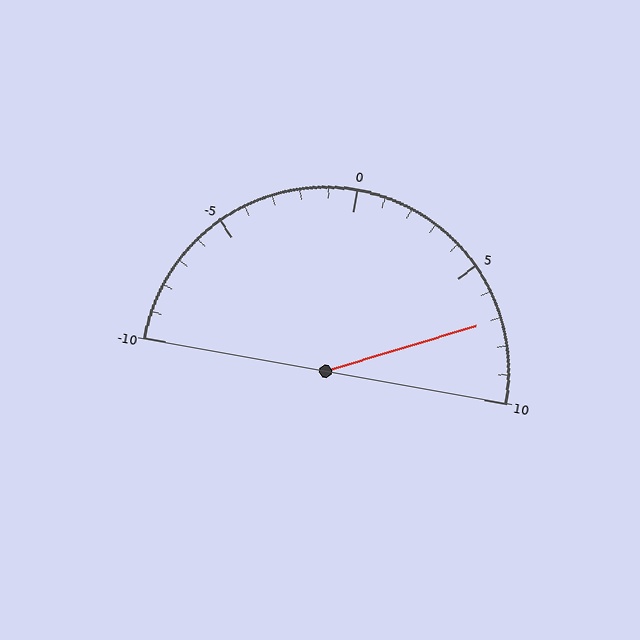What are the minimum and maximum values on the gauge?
The gauge ranges from -10 to 10.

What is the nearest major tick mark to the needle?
The nearest major tick mark is 5.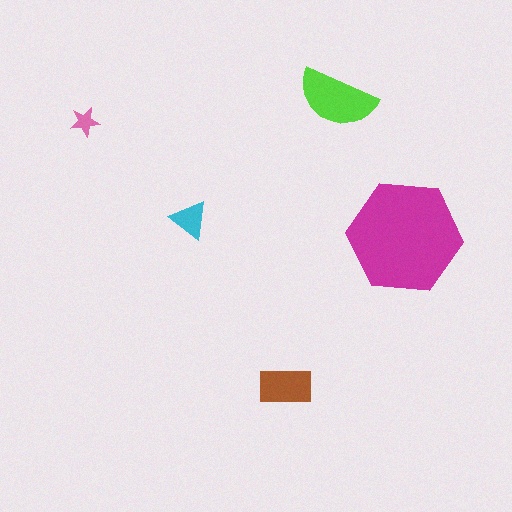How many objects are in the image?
There are 5 objects in the image.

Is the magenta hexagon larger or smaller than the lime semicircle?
Larger.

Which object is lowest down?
The brown rectangle is bottommost.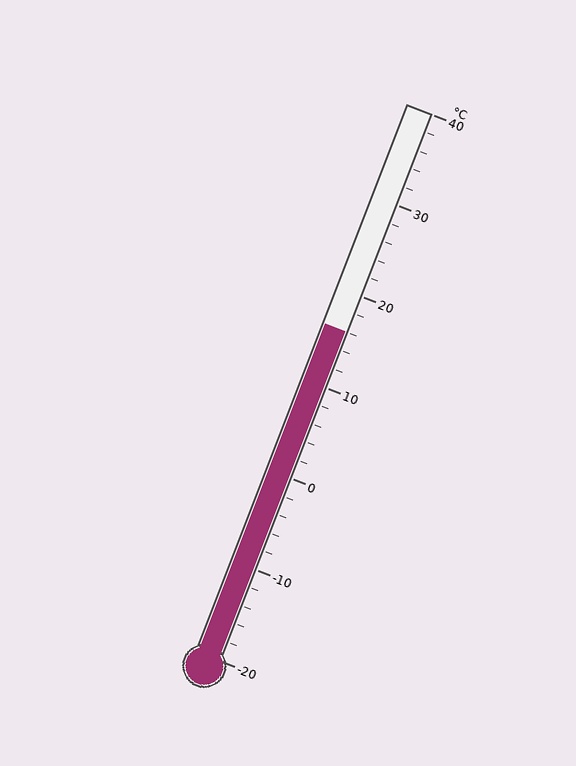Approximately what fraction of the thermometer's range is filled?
The thermometer is filled to approximately 60% of its range.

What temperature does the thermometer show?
The thermometer shows approximately 16°C.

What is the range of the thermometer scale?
The thermometer scale ranges from -20°C to 40°C.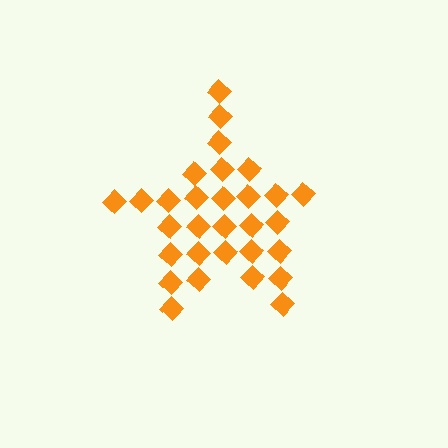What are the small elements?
The small elements are diamonds.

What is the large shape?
The large shape is a star.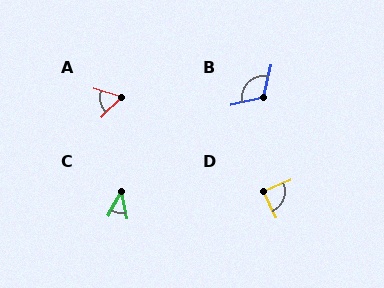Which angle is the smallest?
C, at approximately 40 degrees.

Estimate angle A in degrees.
Approximately 64 degrees.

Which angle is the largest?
B, at approximately 117 degrees.